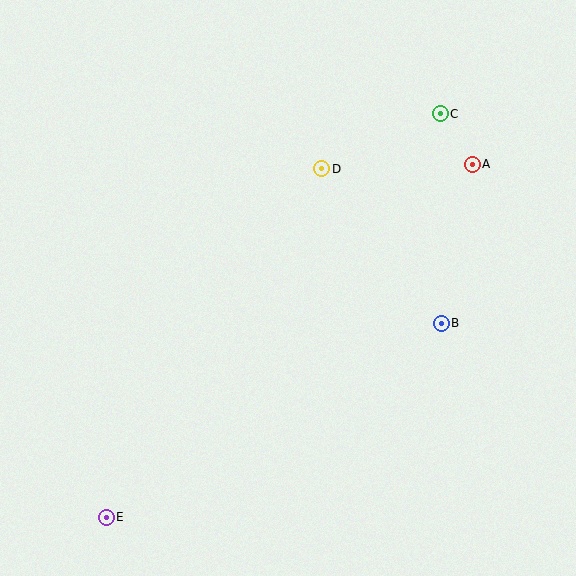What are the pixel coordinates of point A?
Point A is at (472, 164).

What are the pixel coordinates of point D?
Point D is at (322, 169).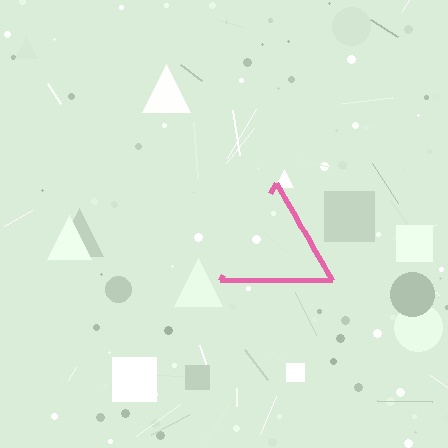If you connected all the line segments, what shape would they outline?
They would outline a triangle.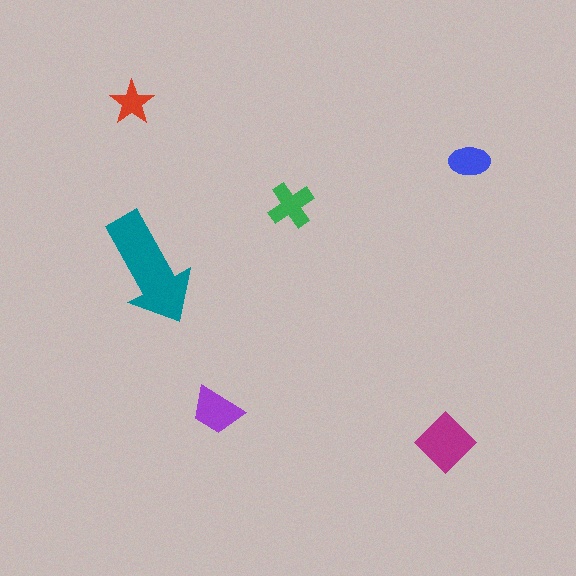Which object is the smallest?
The red star.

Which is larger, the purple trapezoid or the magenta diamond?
The magenta diamond.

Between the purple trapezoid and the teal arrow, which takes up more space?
The teal arrow.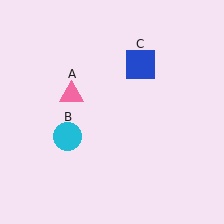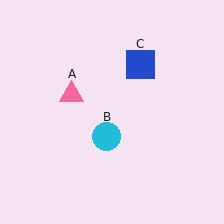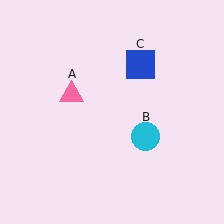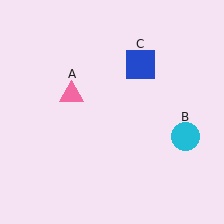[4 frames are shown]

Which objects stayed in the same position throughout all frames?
Pink triangle (object A) and blue square (object C) remained stationary.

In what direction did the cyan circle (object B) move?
The cyan circle (object B) moved right.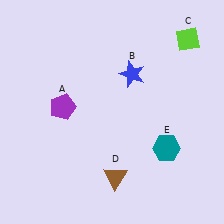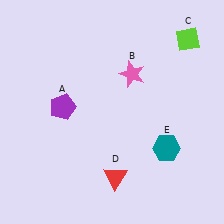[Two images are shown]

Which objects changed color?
B changed from blue to pink. D changed from brown to red.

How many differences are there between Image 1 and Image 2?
There are 2 differences between the two images.